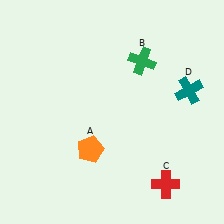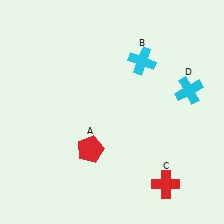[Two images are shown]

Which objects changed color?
A changed from orange to red. B changed from green to cyan. D changed from teal to cyan.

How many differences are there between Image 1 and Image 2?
There are 3 differences between the two images.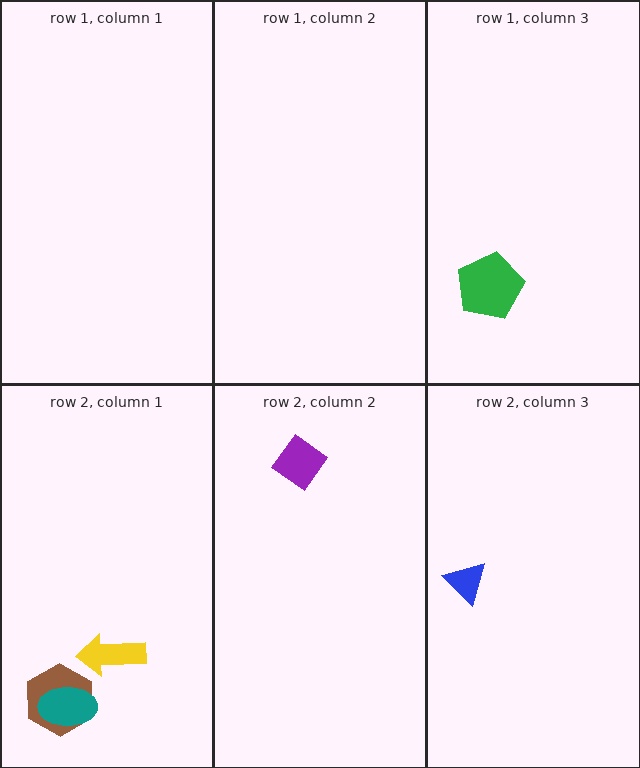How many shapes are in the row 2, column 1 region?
3.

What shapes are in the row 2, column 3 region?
The blue triangle.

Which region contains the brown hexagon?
The row 2, column 1 region.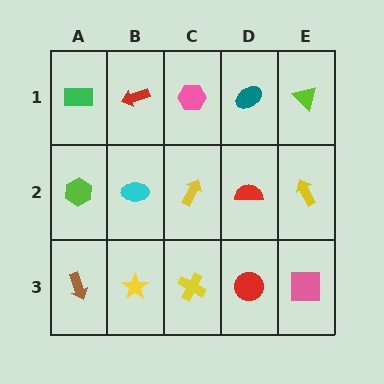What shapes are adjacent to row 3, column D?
A red semicircle (row 2, column D), a yellow cross (row 3, column C), a pink square (row 3, column E).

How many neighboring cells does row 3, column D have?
3.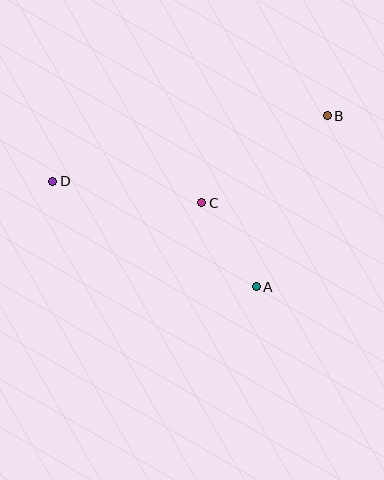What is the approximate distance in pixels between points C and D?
The distance between C and D is approximately 151 pixels.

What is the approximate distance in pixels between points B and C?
The distance between B and C is approximately 152 pixels.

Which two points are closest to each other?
Points A and C are closest to each other.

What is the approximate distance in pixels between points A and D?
The distance between A and D is approximately 229 pixels.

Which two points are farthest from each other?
Points B and D are farthest from each other.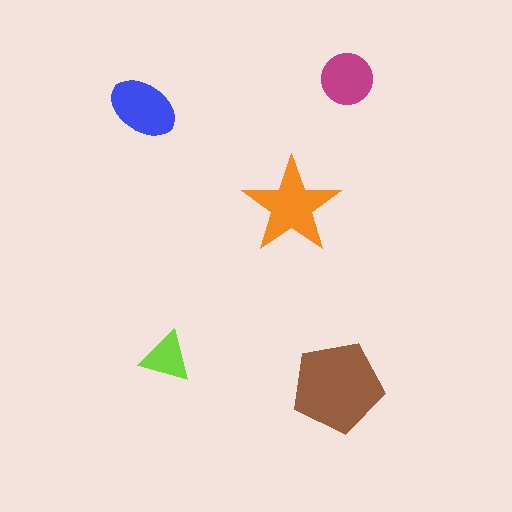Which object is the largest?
The brown pentagon.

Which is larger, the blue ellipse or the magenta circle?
The blue ellipse.